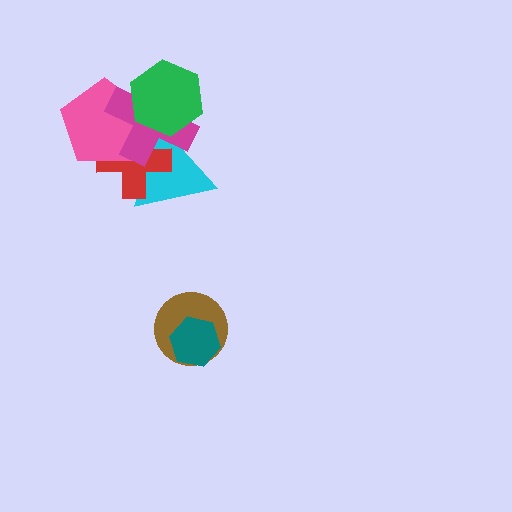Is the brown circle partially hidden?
Yes, it is partially covered by another shape.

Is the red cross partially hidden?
Yes, it is partially covered by another shape.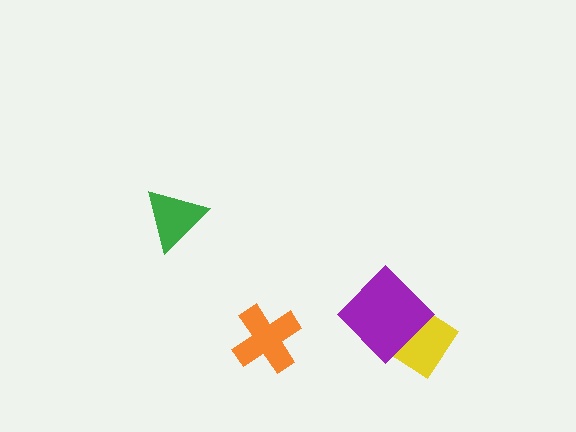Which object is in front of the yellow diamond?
The purple diamond is in front of the yellow diamond.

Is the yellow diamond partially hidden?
Yes, it is partially covered by another shape.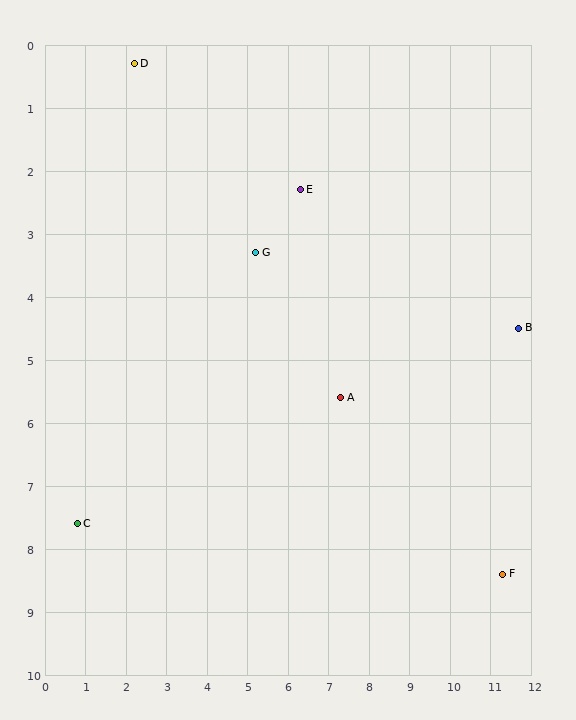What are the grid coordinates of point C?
Point C is at approximately (0.8, 7.6).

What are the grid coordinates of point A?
Point A is at approximately (7.3, 5.6).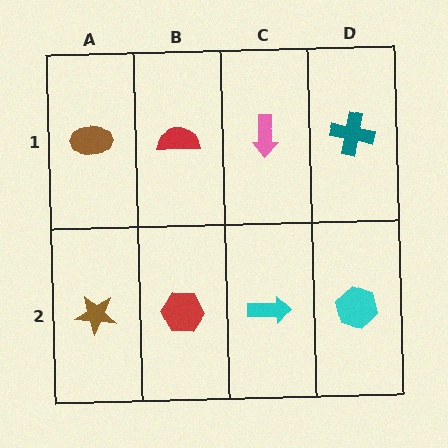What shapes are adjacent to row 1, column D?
A cyan hexagon (row 2, column D), a pink arrow (row 1, column C).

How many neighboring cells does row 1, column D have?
2.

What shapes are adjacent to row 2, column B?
A red semicircle (row 1, column B), a brown star (row 2, column A), a cyan arrow (row 2, column C).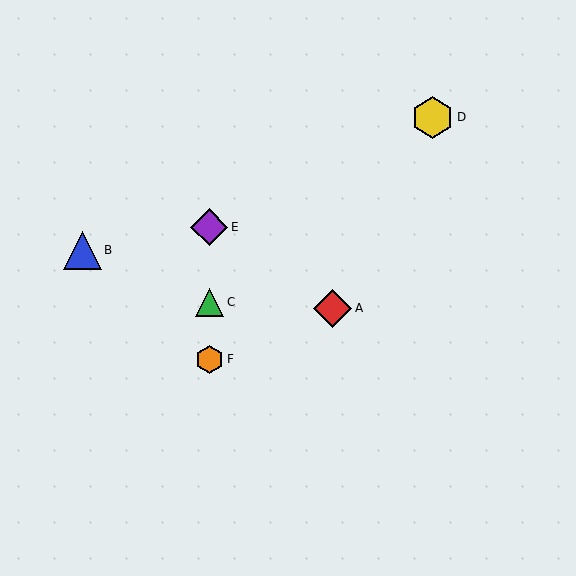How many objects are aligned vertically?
3 objects (C, E, F) are aligned vertically.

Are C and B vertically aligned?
No, C is at x≈209 and B is at x≈82.